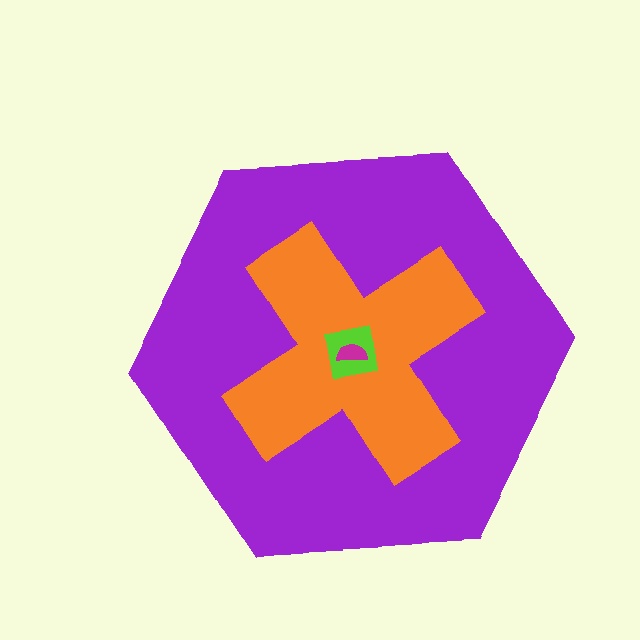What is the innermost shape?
The magenta semicircle.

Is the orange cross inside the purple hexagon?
Yes.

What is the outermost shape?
The purple hexagon.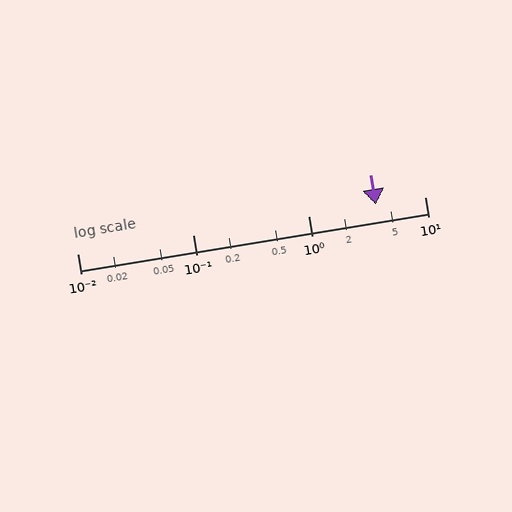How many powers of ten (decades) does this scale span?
The scale spans 3 decades, from 0.01 to 10.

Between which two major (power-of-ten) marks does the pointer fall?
The pointer is between 1 and 10.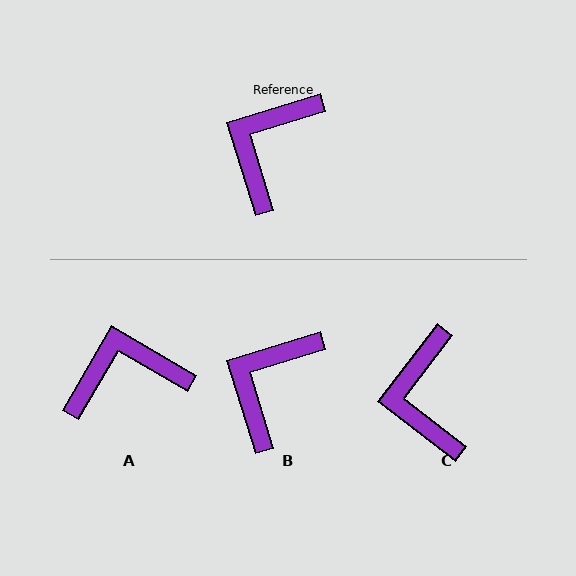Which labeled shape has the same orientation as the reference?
B.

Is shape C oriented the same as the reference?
No, it is off by about 35 degrees.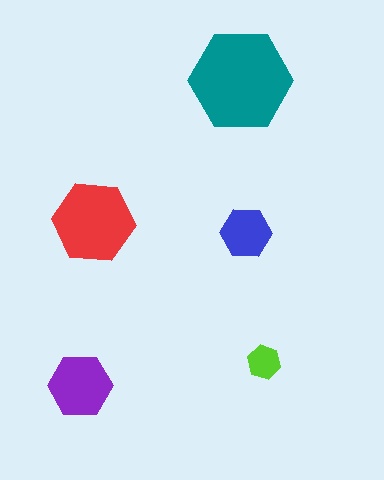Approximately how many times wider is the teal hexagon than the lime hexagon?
About 3 times wider.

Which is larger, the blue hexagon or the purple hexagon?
The purple one.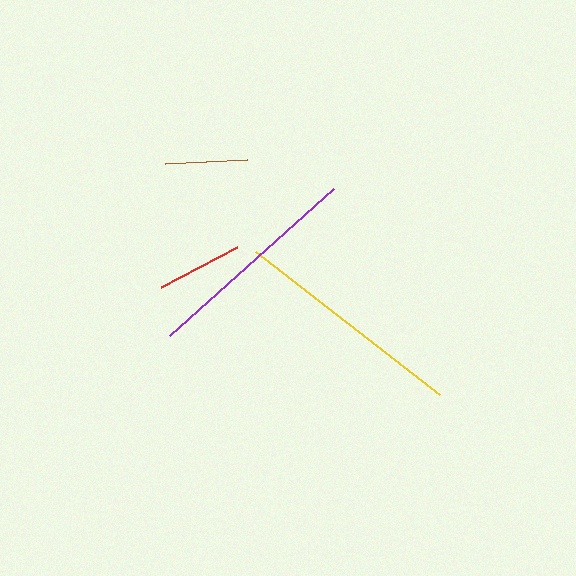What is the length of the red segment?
The red segment is approximately 86 pixels long.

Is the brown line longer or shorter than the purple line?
The purple line is longer than the brown line.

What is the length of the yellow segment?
The yellow segment is approximately 233 pixels long.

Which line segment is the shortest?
The brown line is the shortest at approximately 82 pixels.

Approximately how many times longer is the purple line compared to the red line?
The purple line is approximately 2.6 times the length of the red line.